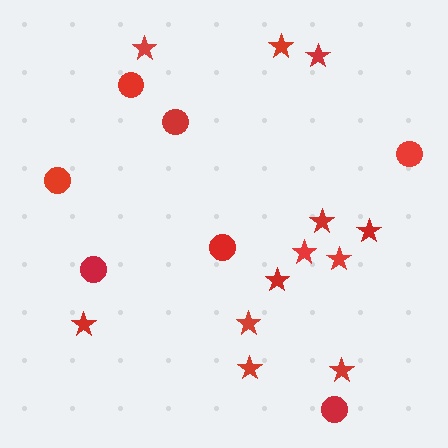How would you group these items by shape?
There are 2 groups: one group of stars (12) and one group of circles (7).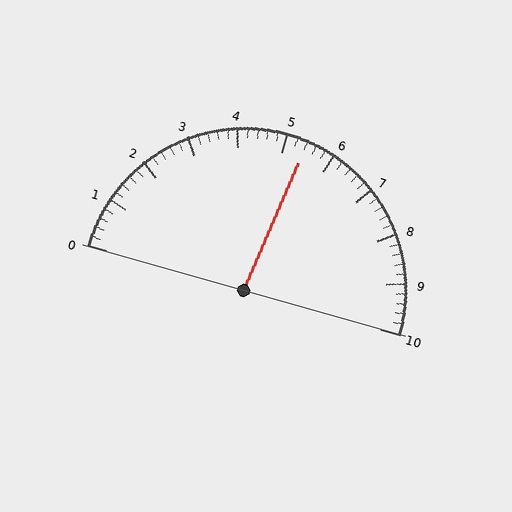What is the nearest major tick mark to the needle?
The nearest major tick mark is 5.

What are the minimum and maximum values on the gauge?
The gauge ranges from 0 to 10.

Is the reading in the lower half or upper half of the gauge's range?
The reading is in the upper half of the range (0 to 10).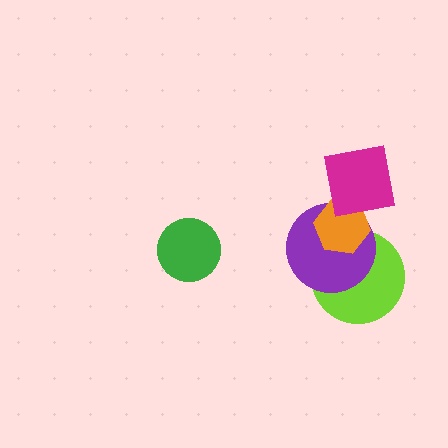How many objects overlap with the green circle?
0 objects overlap with the green circle.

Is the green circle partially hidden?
No, no other shape covers it.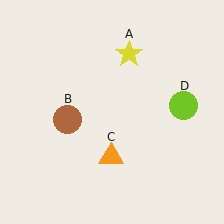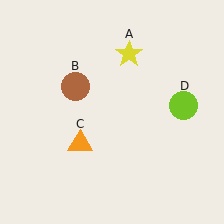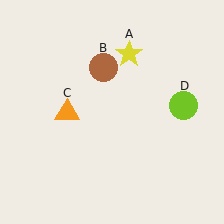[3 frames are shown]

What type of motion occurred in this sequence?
The brown circle (object B), orange triangle (object C) rotated clockwise around the center of the scene.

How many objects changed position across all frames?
2 objects changed position: brown circle (object B), orange triangle (object C).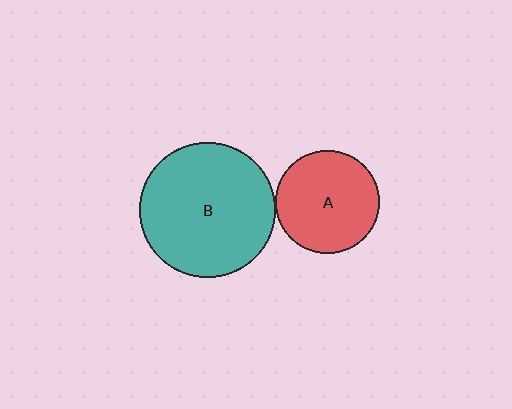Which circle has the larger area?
Circle B (teal).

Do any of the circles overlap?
No, none of the circles overlap.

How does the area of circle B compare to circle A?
Approximately 1.7 times.